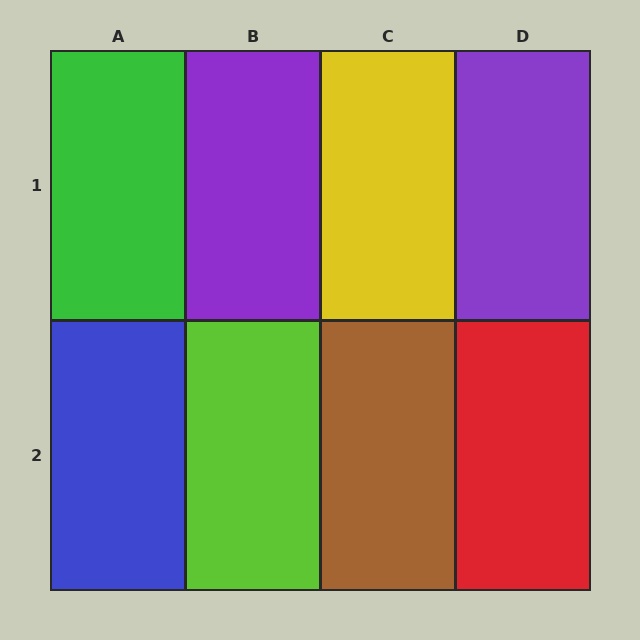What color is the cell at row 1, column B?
Purple.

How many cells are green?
1 cell is green.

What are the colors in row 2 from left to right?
Blue, lime, brown, red.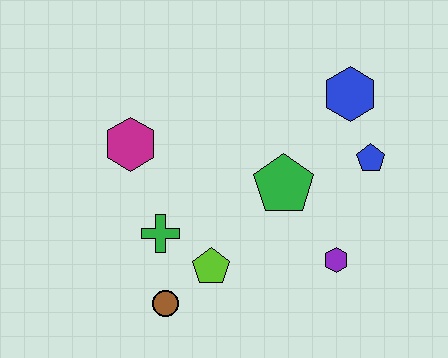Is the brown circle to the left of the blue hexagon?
Yes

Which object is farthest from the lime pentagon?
The blue hexagon is farthest from the lime pentagon.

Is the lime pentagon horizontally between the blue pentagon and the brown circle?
Yes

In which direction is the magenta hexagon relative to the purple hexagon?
The magenta hexagon is to the left of the purple hexagon.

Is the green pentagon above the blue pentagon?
No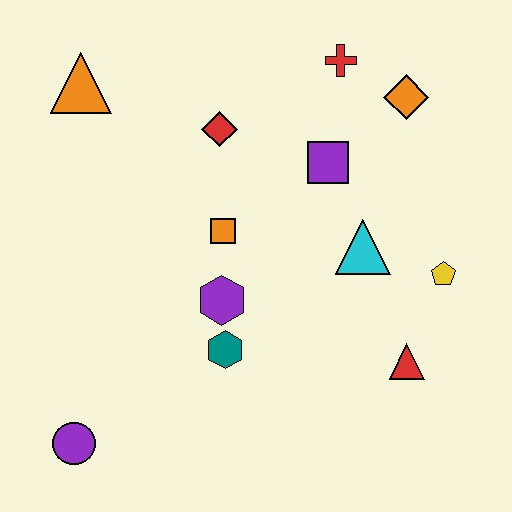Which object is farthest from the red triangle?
The orange triangle is farthest from the red triangle.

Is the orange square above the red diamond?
No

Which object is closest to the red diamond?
The orange square is closest to the red diamond.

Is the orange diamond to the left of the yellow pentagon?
Yes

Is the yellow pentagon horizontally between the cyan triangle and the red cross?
No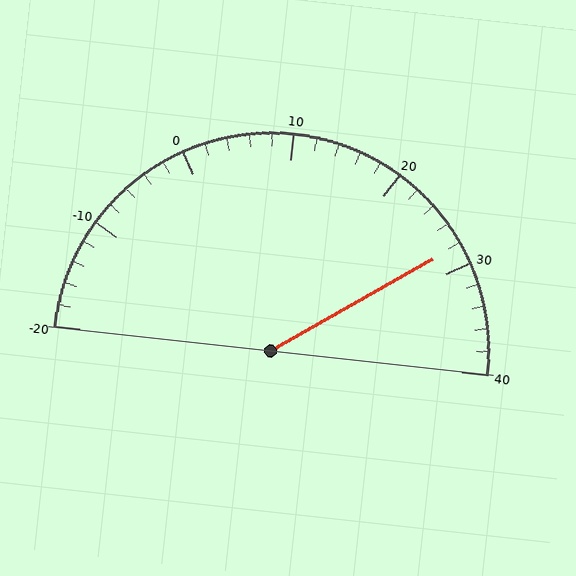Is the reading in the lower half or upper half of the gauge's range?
The reading is in the upper half of the range (-20 to 40).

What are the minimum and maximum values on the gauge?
The gauge ranges from -20 to 40.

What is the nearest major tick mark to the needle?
The nearest major tick mark is 30.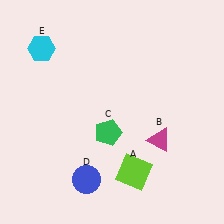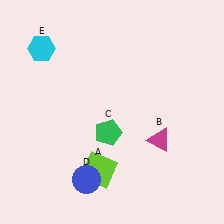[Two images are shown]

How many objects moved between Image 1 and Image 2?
1 object moved between the two images.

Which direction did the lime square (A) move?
The lime square (A) moved left.